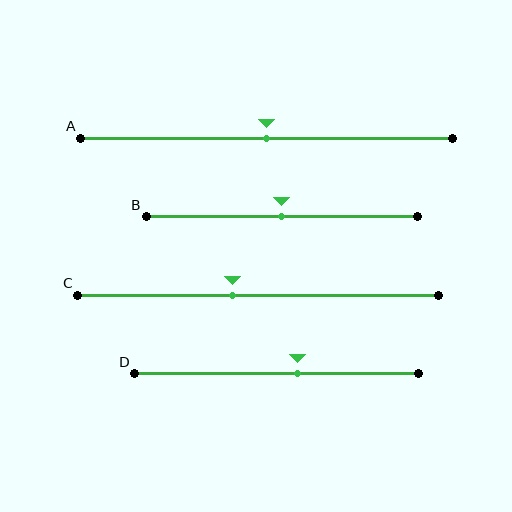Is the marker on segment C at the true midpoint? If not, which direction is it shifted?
No, the marker on segment C is shifted to the left by about 7% of the segment length.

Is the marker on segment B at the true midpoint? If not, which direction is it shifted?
Yes, the marker on segment B is at the true midpoint.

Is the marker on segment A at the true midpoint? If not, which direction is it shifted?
Yes, the marker on segment A is at the true midpoint.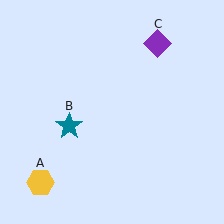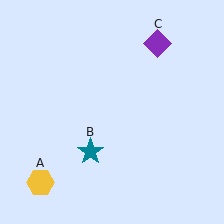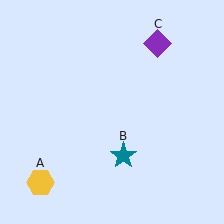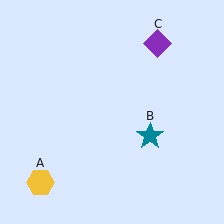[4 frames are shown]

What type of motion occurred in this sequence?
The teal star (object B) rotated counterclockwise around the center of the scene.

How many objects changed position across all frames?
1 object changed position: teal star (object B).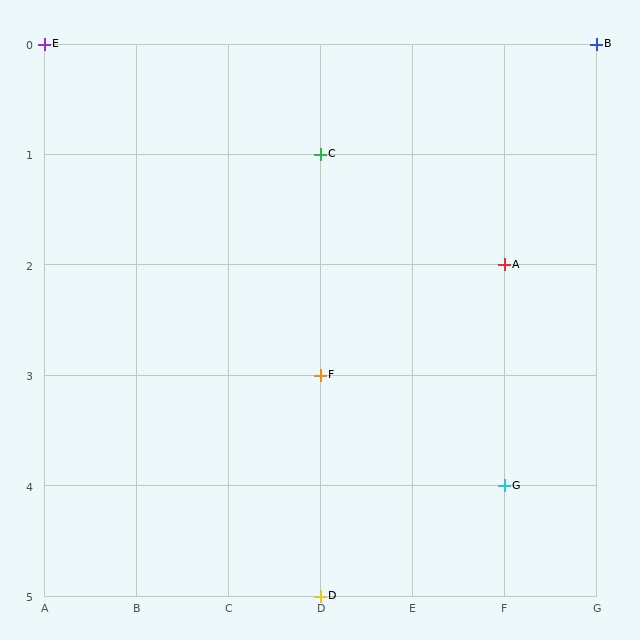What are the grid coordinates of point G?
Point G is at grid coordinates (F, 4).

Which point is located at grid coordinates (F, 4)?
Point G is at (F, 4).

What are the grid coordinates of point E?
Point E is at grid coordinates (A, 0).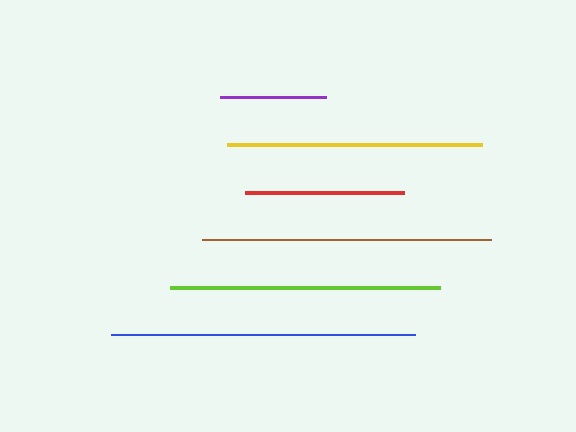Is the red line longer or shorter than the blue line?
The blue line is longer than the red line.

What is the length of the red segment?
The red segment is approximately 159 pixels long.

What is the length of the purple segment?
The purple segment is approximately 106 pixels long.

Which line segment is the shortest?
The purple line is the shortest at approximately 106 pixels.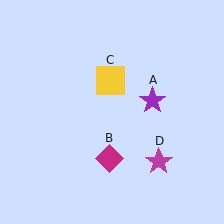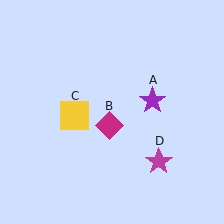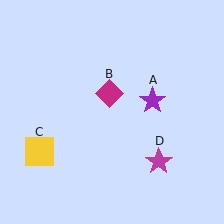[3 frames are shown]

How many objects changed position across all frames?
2 objects changed position: magenta diamond (object B), yellow square (object C).